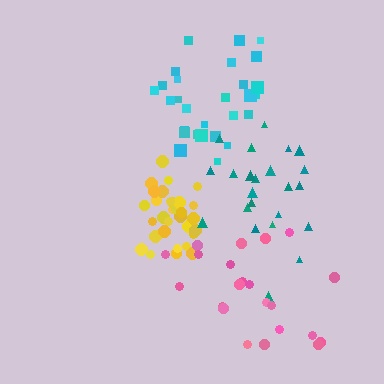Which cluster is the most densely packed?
Yellow.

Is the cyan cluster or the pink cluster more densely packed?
Cyan.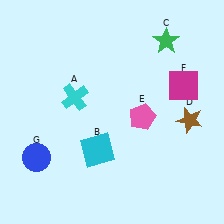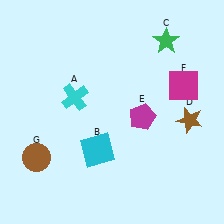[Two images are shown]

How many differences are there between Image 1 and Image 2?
There are 2 differences between the two images.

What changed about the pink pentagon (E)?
In Image 1, E is pink. In Image 2, it changed to magenta.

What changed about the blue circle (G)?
In Image 1, G is blue. In Image 2, it changed to brown.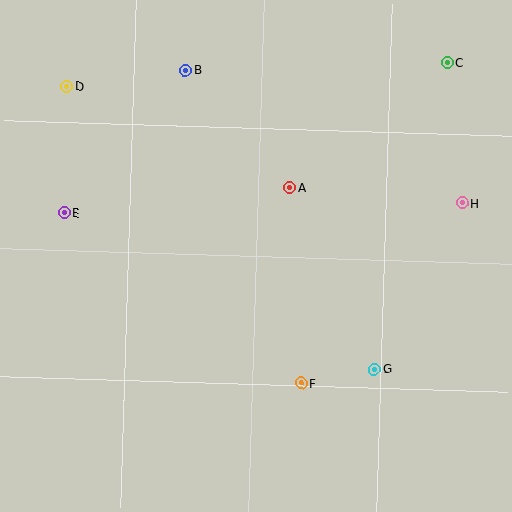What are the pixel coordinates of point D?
Point D is at (67, 86).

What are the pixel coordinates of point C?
Point C is at (447, 63).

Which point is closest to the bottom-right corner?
Point G is closest to the bottom-right corner.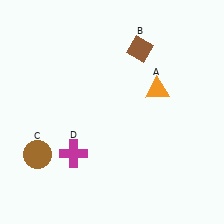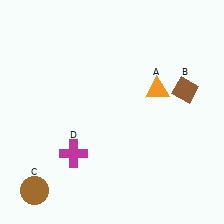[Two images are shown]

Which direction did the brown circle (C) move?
The brown circle (C) moved down.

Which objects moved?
The objects that moved are: the brown diamond (B), the brown circle (C).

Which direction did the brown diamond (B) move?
The brown diamond (B) moved right.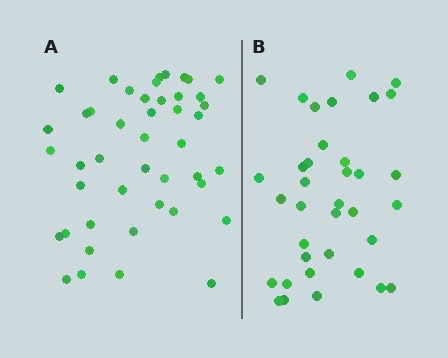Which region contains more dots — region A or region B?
Region A (the left region) has more dots.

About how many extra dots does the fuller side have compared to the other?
Region A has roughly 8 or so more dots than region B.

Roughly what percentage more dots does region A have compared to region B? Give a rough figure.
About 25% more.